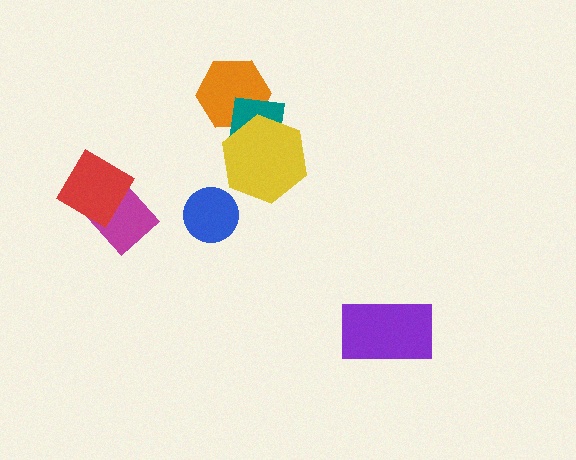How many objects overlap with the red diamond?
1 object overlaps with the red diamond.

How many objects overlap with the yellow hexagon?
2 objects overlap with the yellow hexagon.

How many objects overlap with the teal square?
2 objects overlap with the teal square.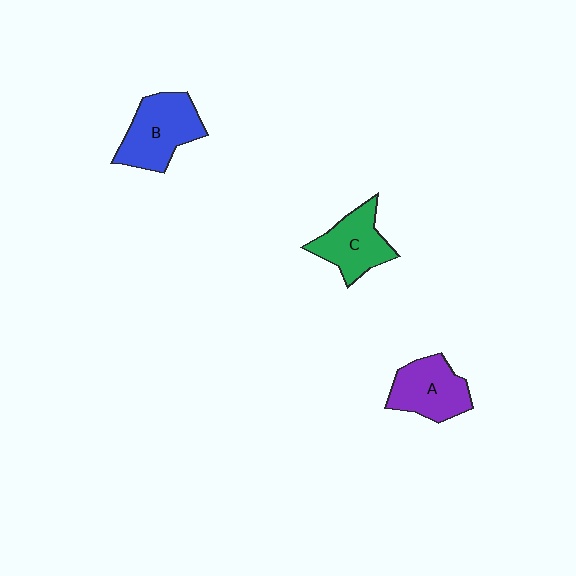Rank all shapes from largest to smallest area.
From largest to smallest: B (blue), A (purple), C (green).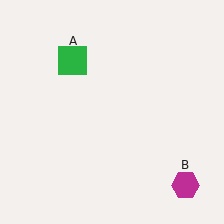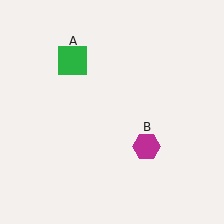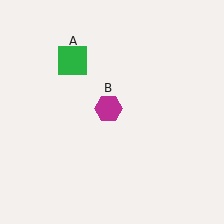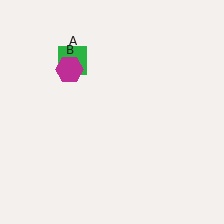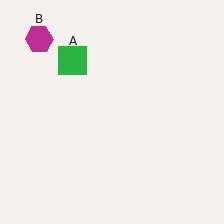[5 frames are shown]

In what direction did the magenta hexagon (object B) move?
The magenta hexagon (object B) moved up and to the left.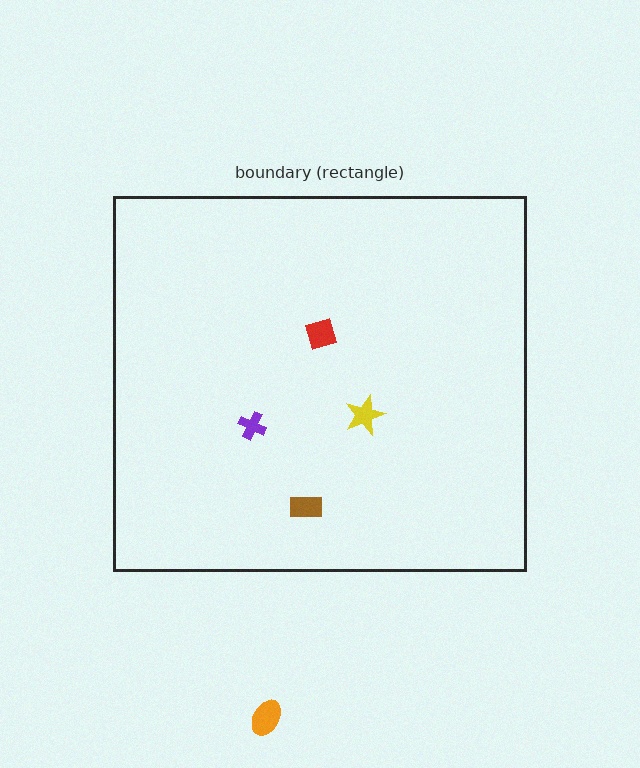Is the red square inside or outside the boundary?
Inside.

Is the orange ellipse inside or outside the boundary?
Outside.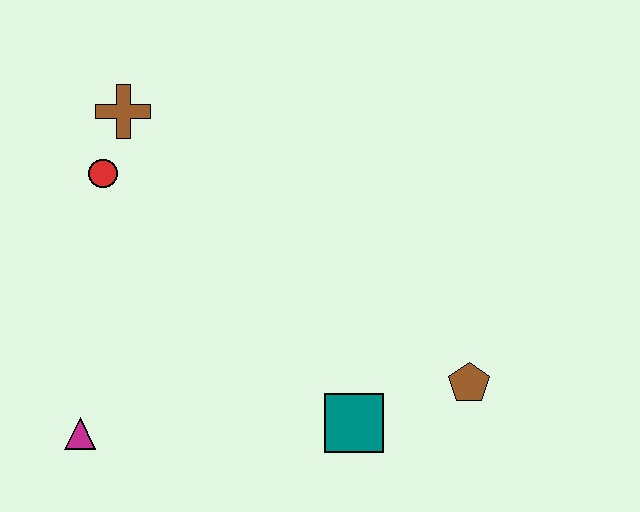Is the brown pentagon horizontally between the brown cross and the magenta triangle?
No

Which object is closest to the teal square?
The brown pentagon is closest to the teal square.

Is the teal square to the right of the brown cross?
Yes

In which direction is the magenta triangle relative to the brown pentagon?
The magenta triangle is to the left of the brown pentagon.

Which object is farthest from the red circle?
The brown pentagon is farthest from the red circle.